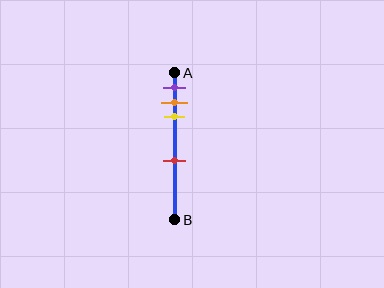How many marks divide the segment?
There are 4 marks dividing the segment.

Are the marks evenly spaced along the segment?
No, the marks are not evenly spaced.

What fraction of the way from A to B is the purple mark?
The purple mark is approximately 10% (0.1) of the way from A to B.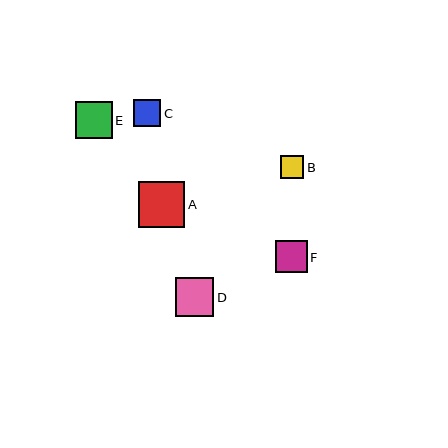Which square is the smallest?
Square B is the smallest with a size of approximately 23 pixels.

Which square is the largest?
Square A is the largest with a size of approximately 46 pixels.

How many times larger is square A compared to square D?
Square A is approximately 1.2 times the size of square D.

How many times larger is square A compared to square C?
Square A is approximately 1.7 times the size of square C.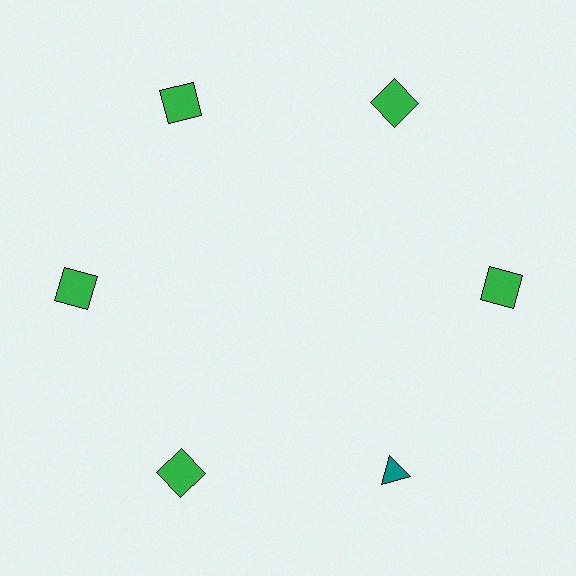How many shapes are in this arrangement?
There are 6 shapes arranged in a ring pattern.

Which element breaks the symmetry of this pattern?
The teal triangle at roughly the 5 o'clock position breaks the symmetry. All other shapes are green squares.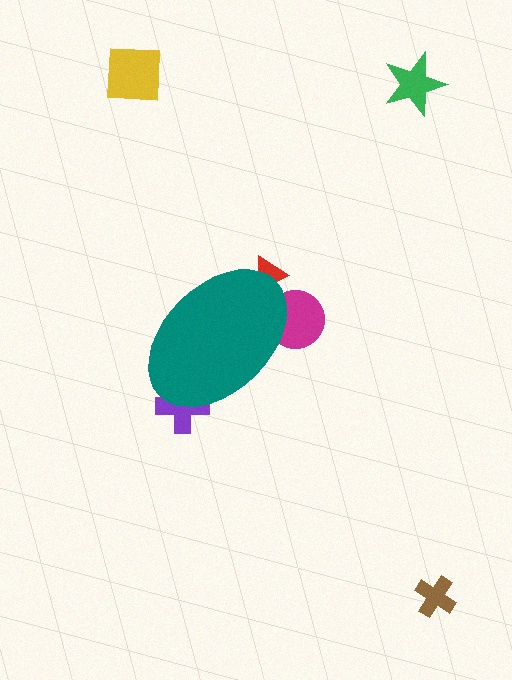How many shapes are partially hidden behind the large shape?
3 shapes are partially hidden.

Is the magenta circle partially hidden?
Yes, the magenta circle is partially hidden behind the teal ellipse.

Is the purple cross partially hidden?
Yes, the purple cross is partially hidden behind the teal ellipse.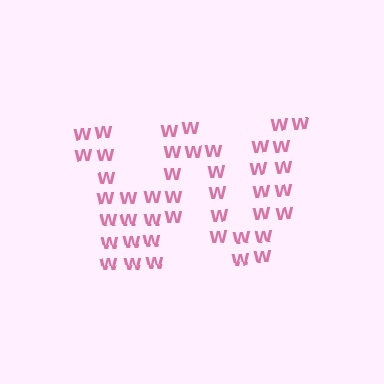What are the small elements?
The small elements are letter W's.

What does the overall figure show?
The overall figure shows the letter W.